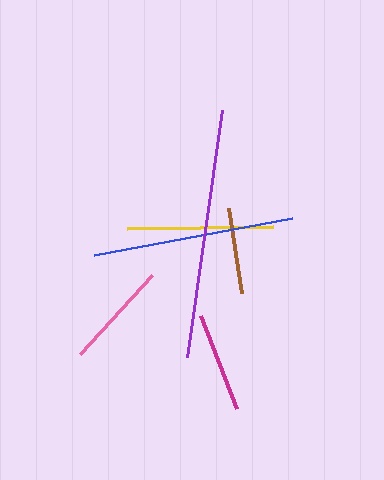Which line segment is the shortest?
The brown line is the shortest at approximately 86 pixels.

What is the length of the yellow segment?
The yellow segment is approximately 146 pixels long.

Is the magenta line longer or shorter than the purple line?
The purple line is longer than the magenta line.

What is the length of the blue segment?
The blue segment is approximately 202 pixels long.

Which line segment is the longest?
The purple line is the longest at approximately 250 pixels.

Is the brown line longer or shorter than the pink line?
The pink line is longer than the brown line.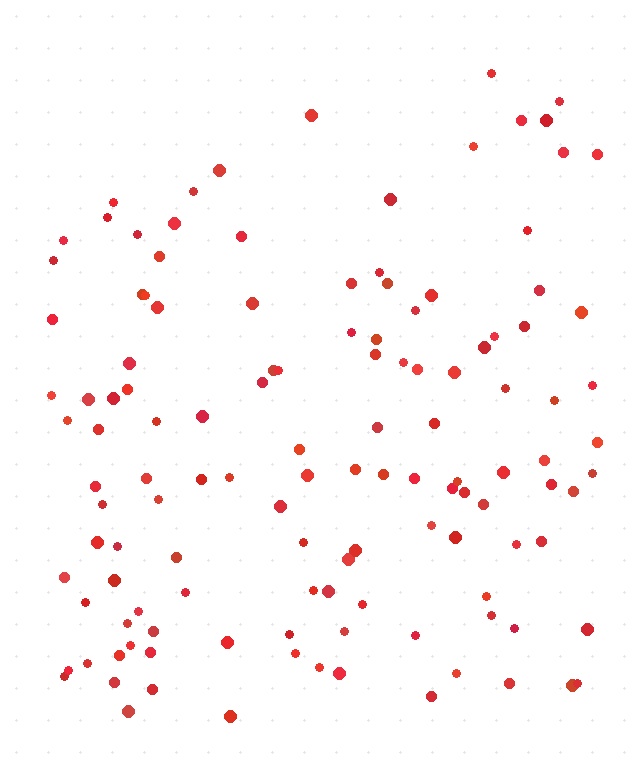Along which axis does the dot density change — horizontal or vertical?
Vertical.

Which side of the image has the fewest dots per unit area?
The top.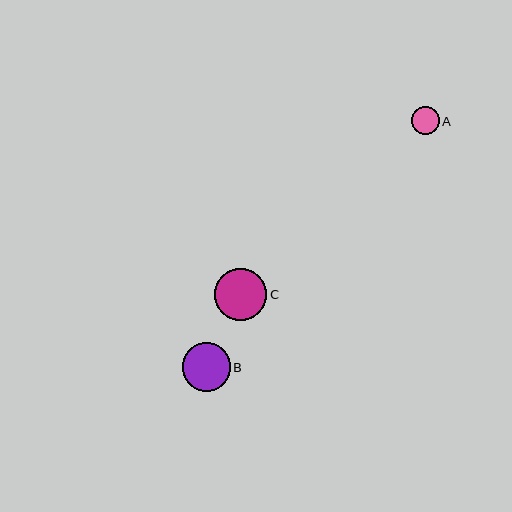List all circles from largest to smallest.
From largest to smallest: C, B, A.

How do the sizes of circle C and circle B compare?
Circle C and circle B are approximately the same size.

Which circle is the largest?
Circle C is the largest with a size of approximately 53 pixels.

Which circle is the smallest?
Circle A is the smallest with a size of approximately 28 pixels.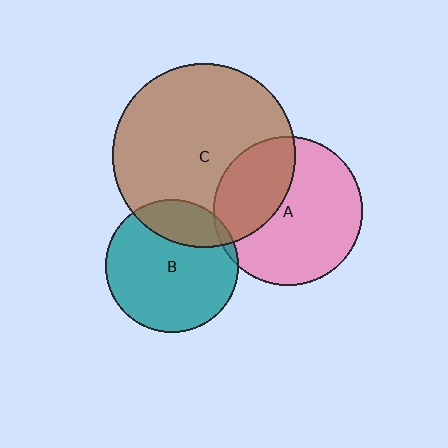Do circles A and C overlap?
Yes.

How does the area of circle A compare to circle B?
Approximately 1.3 times.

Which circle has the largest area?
Circle C (brown).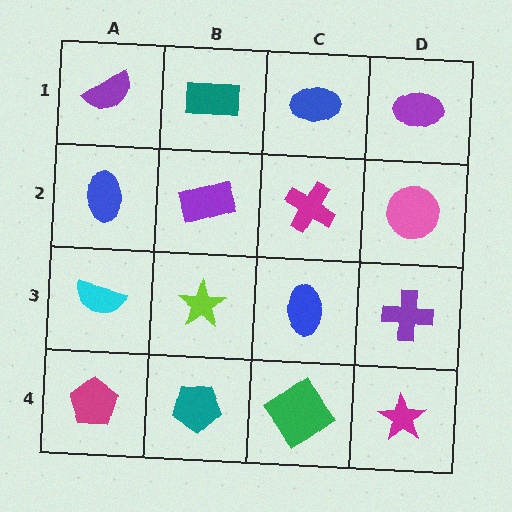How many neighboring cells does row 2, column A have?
3.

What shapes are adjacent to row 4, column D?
A purple cross (row 3, column D), a green diamond (row 4, column C).